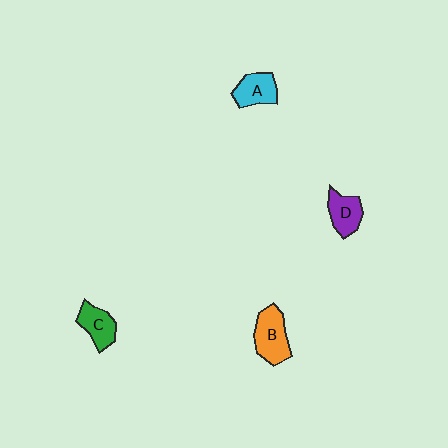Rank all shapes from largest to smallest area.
From largest to smallest: B (orange), A (cyan), C (green), D (purple).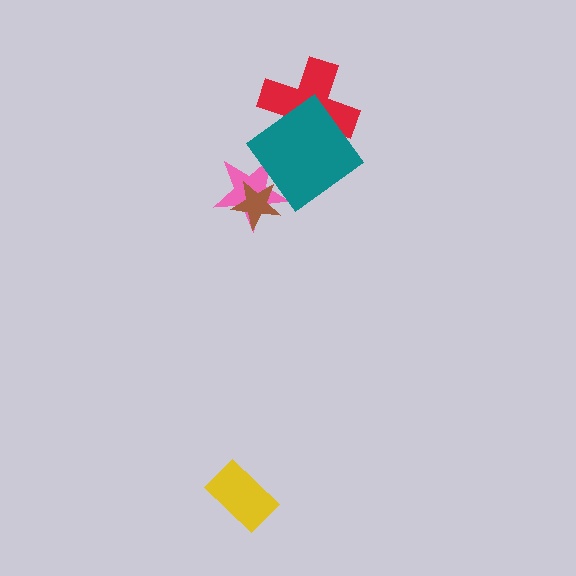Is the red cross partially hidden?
Yes, it is partially covered by another shape.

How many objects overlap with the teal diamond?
2 objects overlap with the teal diamond.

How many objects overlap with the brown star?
1 object overlaps with the brown star.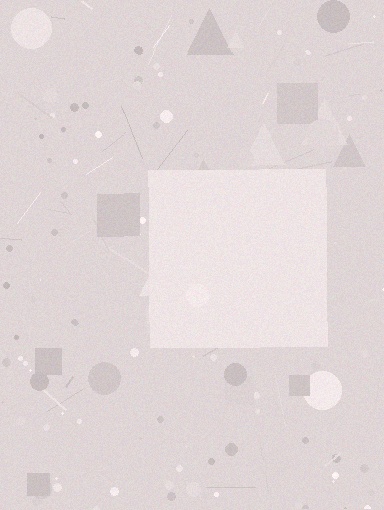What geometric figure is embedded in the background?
A square is embedded in the background.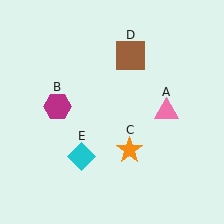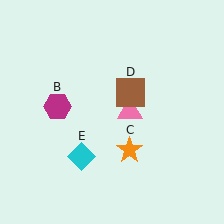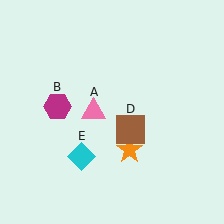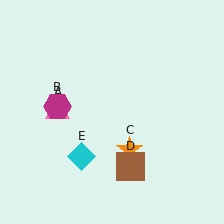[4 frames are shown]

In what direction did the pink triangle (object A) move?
The pink triangle (object A) moved left.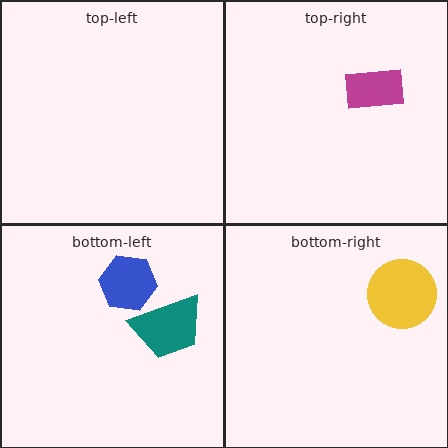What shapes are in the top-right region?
The magenta rectangle.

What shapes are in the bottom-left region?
The teal trapezoid, the blue hexagon.